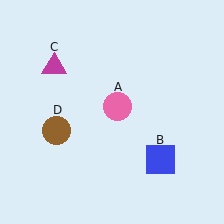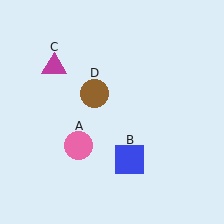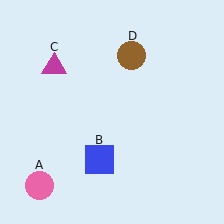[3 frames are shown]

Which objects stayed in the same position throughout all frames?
Magenta triangle (object C) remained stationary.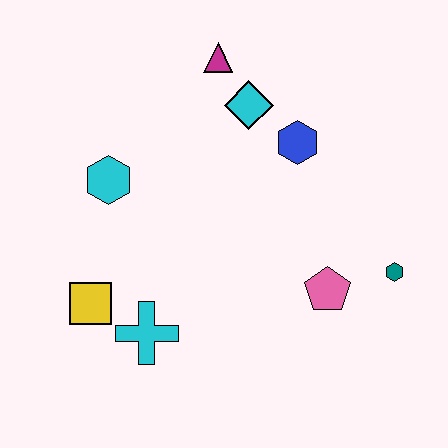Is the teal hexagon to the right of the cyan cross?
Yes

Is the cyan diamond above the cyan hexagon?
Yes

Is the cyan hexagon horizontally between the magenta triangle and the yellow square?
Yes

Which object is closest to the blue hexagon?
The cyan diamond is closest to the blue hexagon.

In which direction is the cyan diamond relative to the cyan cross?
The cyan diamond is above the cyan cross.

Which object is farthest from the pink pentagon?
The magenta triangle is farthest from the pink pentagon.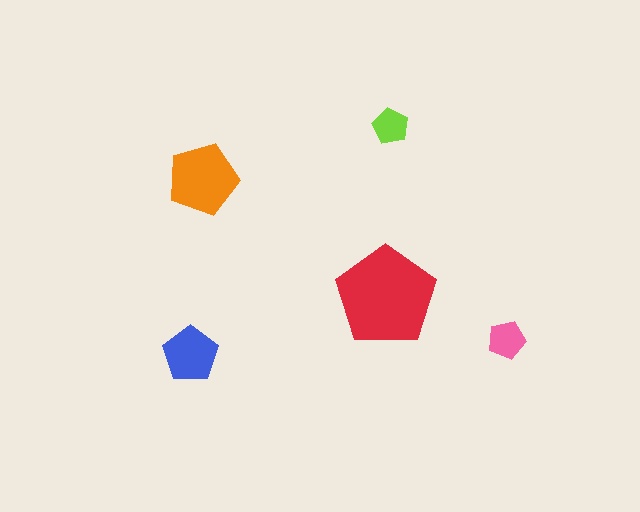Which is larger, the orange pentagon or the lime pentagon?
The orange one.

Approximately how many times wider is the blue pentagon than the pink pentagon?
About 1.5 times wider.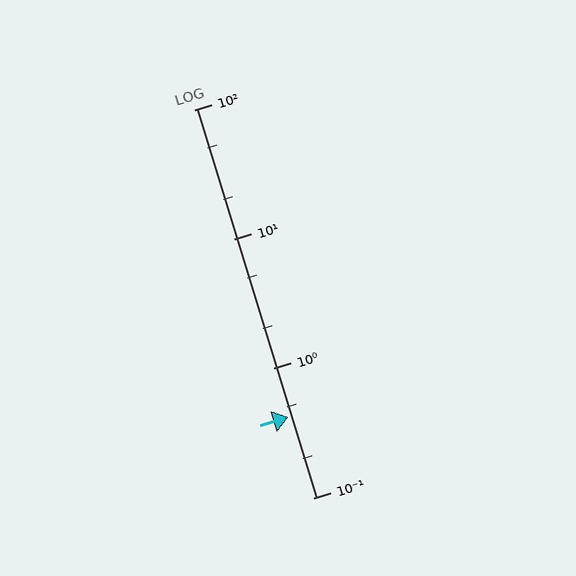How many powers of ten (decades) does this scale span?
The scale spans 3 decades, from 0.1 to 100.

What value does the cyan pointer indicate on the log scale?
The pointer indicates approximately 0.42.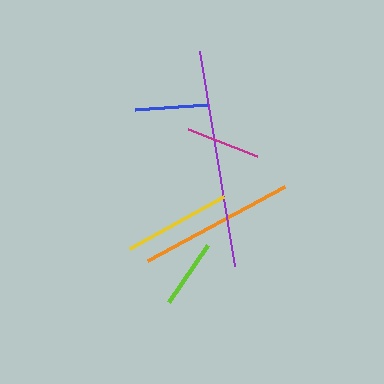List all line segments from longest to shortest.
From longest to shortest: purple, orange, yellow, magenta, blue, lime.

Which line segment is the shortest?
The lime line is the shortest at approximately 69 pixels.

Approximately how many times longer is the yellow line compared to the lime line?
The yellow line is approximately 1.6 times the length of the lime line.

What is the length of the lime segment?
The lime segment is approximately 69 pixels long.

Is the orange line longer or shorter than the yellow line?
The orange line is longer than the yellow line.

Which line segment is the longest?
The purple line is the longest at approximately 218 pixels.